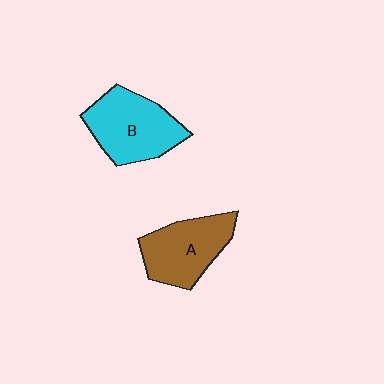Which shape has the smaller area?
Shape A (brown).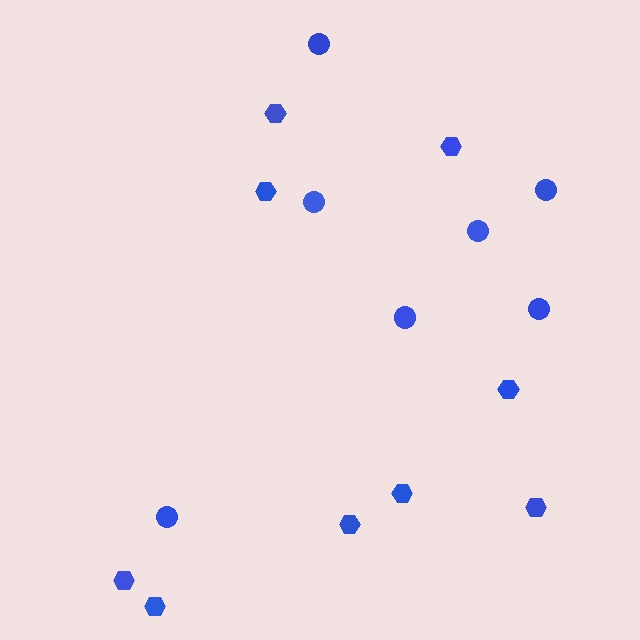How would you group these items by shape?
There are 2 groups: one group of circles (7) and one group of hexagons (9).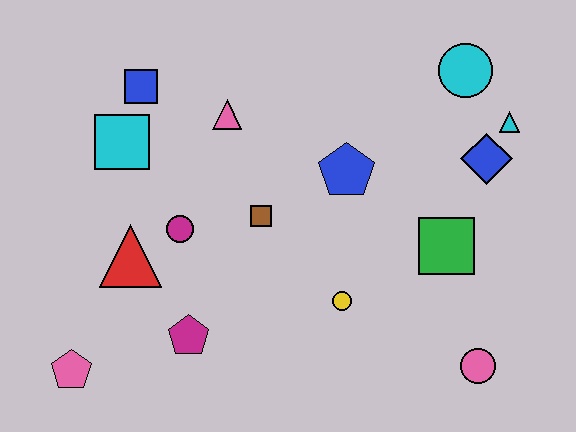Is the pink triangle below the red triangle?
No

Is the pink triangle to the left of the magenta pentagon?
No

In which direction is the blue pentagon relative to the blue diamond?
The blue pentagon is to the left of the blue diamond.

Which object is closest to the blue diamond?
The cyan triangle is closest to the blue diamond.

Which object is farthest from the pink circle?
The blue square is farthest from the pink circle.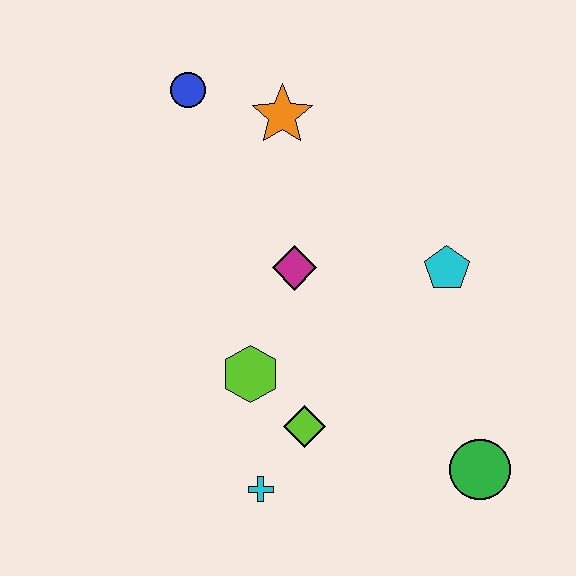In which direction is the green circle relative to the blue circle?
The green circle is below the blue circle.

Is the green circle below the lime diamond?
Yes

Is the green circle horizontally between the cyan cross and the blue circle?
No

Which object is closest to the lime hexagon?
The lime diamond is closest to the lime hexagon.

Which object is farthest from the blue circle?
The green circle is farthest from the blue circle.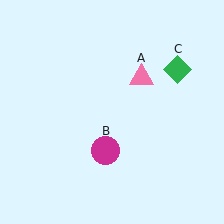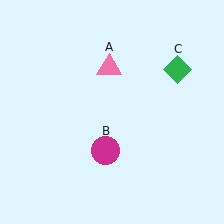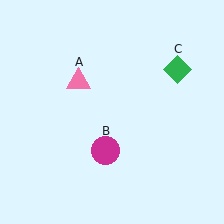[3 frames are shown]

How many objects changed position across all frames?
1 object changed position: pink triangle (object A).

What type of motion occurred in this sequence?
The pink triangle (object A) rotated counterclockwise around the center of the scene.